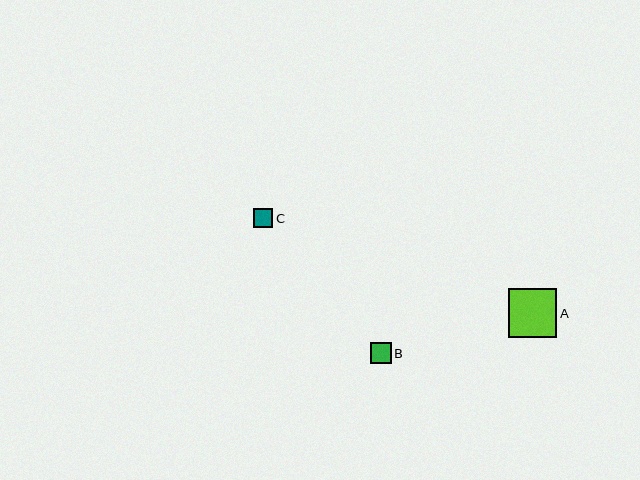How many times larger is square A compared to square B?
Square A is approximately 2.4 times the size of square B.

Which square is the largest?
Square A is the largest with a size of approximately 49 pixels.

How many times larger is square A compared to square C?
Square A is approximately 2.6 times the size of square C.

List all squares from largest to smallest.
From largest to smallest: A, B, C.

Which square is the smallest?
Square C is the smallest with a size of approximately 19 pixels.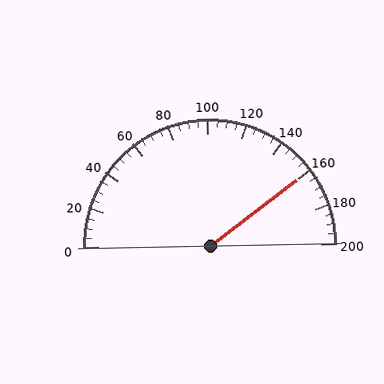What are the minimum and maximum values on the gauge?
The gauge ranges from 0 to 200.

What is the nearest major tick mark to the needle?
The nearest major tick mark is 160.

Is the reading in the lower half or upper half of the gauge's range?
The reading is in the upper half of the range (0 to 200).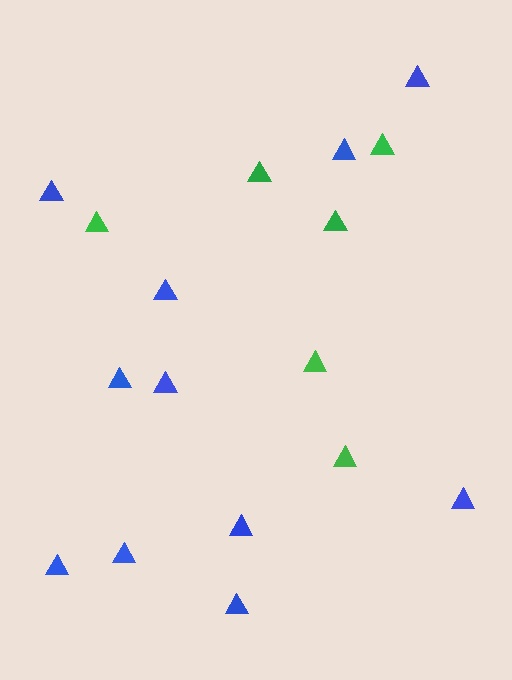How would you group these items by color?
There are 2 groups: one group of green triangles (6) and one group of blue triangles (11).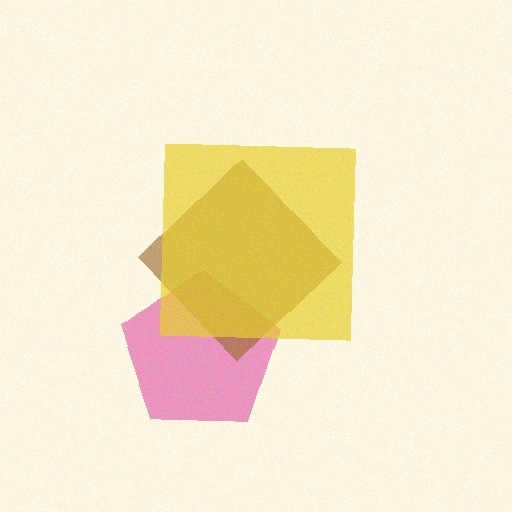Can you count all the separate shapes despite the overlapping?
Yes, there are 3 separate shapes.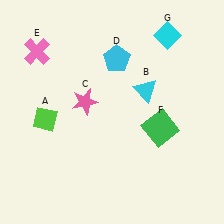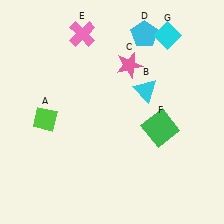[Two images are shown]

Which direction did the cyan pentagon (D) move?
The cyan pentagon (D) moved right.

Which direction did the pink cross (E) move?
The pink cross (E) moved right.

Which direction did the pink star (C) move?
The pink star (C) moved right.